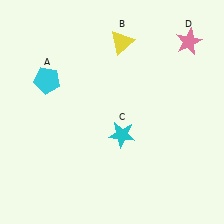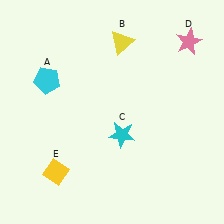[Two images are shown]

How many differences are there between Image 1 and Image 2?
There is 1 difference between the two images.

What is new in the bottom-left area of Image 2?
A yellow diamond (E) was added in the bottom-left area of Image 2.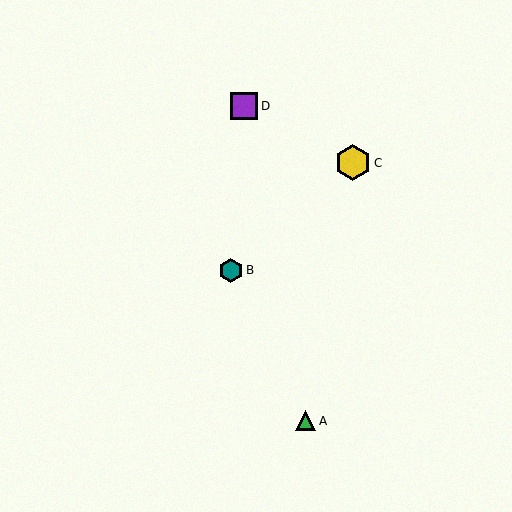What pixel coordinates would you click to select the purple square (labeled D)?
Click at (244, 106) to select the purple square D.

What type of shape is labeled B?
Shape B is a teal hexagon.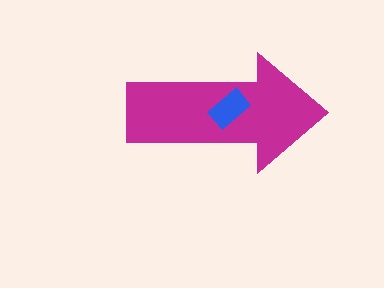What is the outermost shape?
The magenta arrow.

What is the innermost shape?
The blue rectangle.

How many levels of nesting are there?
2.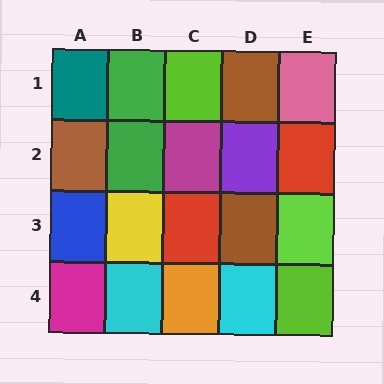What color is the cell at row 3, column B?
Yellow.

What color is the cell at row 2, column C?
Magenta.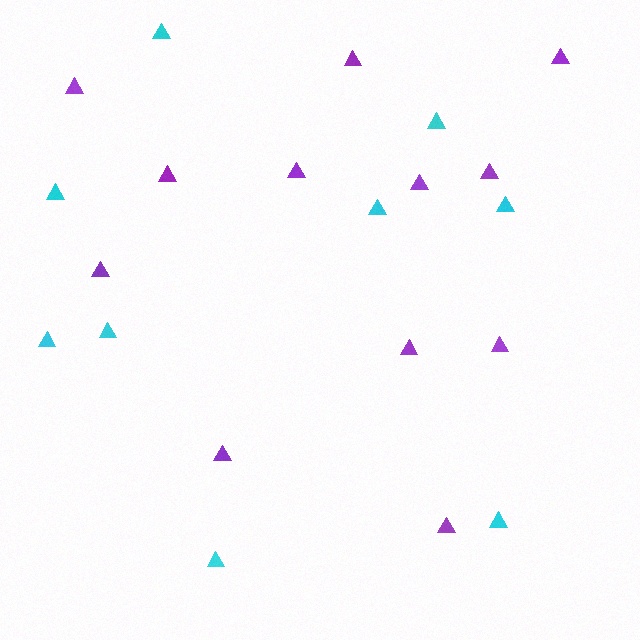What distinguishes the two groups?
There are 2 groups: one group of cyan triangles (9) and one group of purple triangles (12).